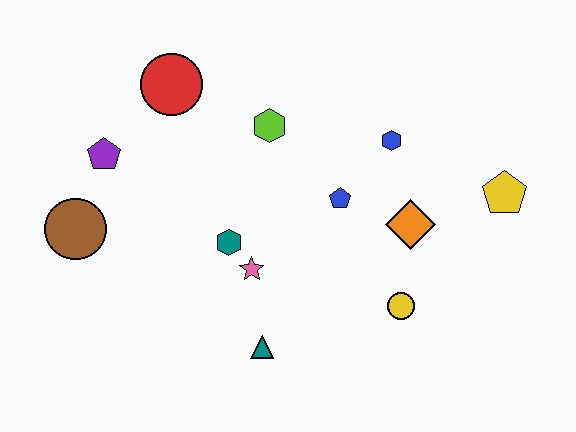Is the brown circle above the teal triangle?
Yes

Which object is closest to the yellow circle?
The orange diamond is closest to the yellow circle.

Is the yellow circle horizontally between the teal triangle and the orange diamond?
Yes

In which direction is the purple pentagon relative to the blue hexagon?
The purple pentagon is to the left of the blue hexagon.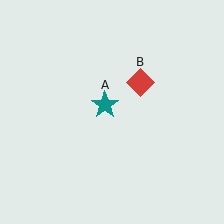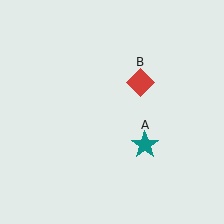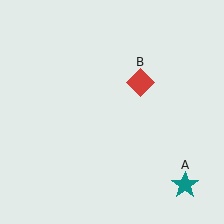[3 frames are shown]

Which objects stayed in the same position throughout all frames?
Red diamond (object B) remained stationary.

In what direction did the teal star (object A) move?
The teal star (object A) moved down and to the right.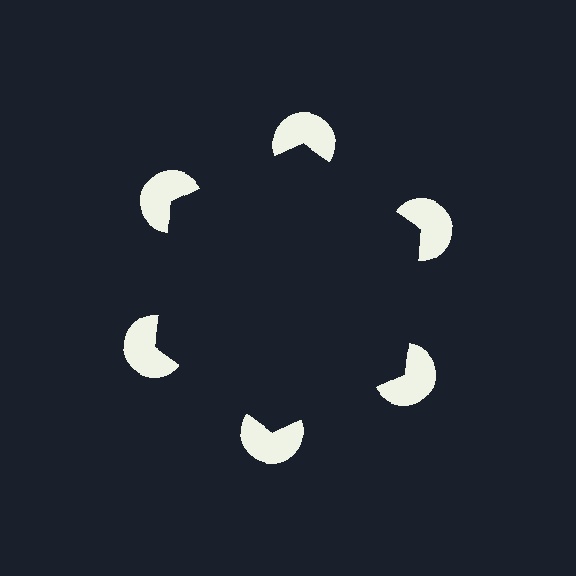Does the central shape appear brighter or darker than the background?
It typically appears slightly darker than the background, even though no actual brightness change is drawn.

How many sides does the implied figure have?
6 sides.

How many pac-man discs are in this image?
There are 6 — one at each vertex of the illusory hexagon.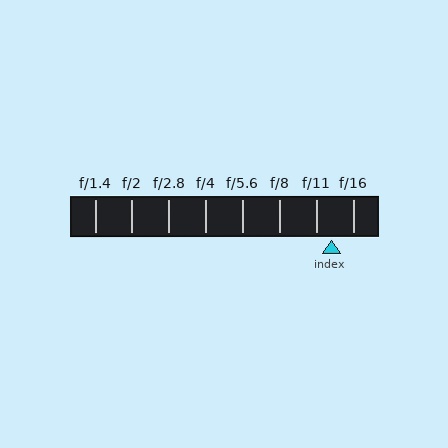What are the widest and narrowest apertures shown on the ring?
The widest aperture shown is f/1.4 and the narrowest is f/16.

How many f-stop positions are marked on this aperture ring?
There are 8 f-stop positions marked.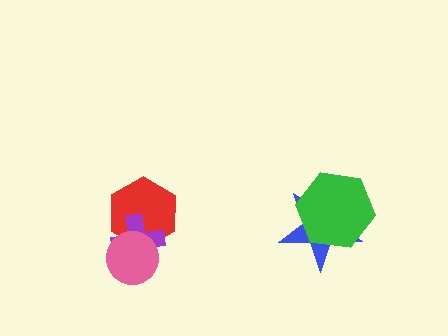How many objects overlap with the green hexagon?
1 object overlaps with the green hexagon.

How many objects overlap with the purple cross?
2 objects overlap with the purple cross.